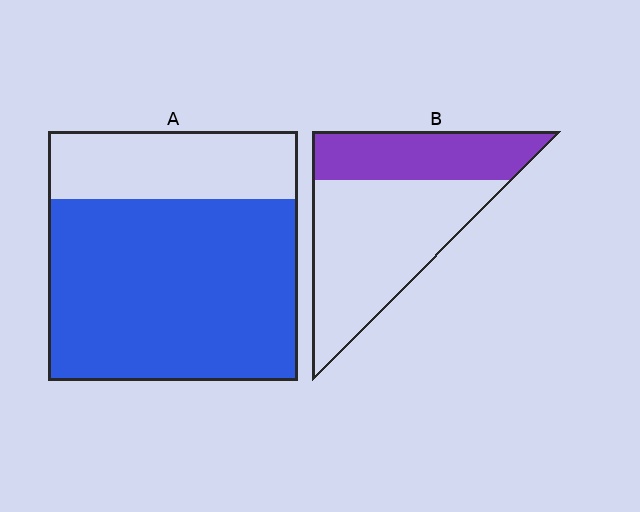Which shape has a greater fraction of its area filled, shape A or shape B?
Shape A.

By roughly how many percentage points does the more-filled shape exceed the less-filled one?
By roughly 40 percentage points (A over B).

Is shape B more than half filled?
No.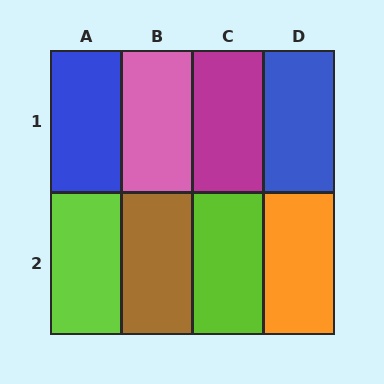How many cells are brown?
1 cell is brown.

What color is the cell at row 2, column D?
Orange.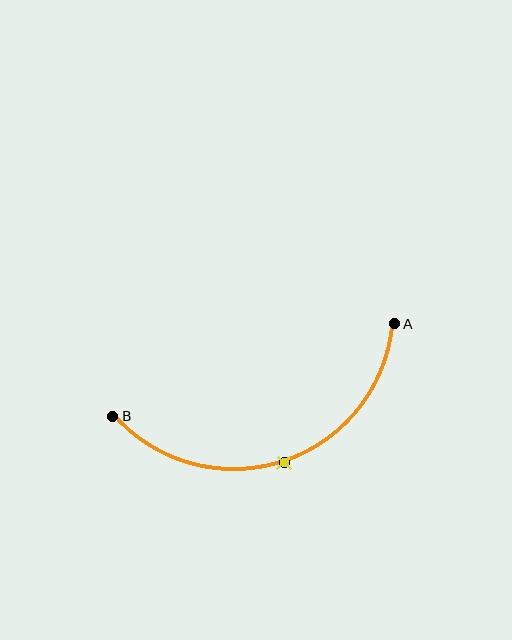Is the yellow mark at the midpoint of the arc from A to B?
Yes. The yellow mark lies on the arc at equal arc-length from both A and B — it is the arc midpoint.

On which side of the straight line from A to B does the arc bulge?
The arc bulges below the straight line connecting A and B.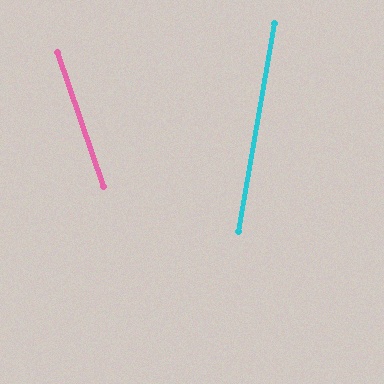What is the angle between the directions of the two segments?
Approximately 29 degrees.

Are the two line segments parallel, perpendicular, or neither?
Neither parallel nor perpendicular — they differ by about 29°.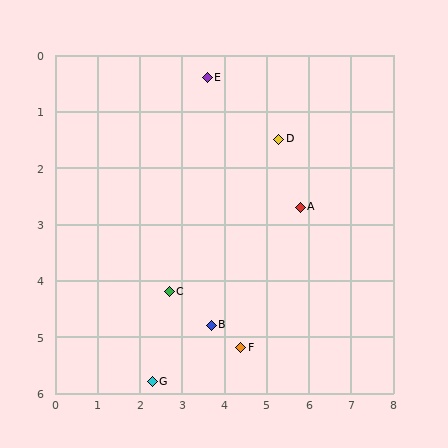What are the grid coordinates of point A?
Point A is at approximately (5.8, 2.7).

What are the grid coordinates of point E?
Point E is at approximately (3.6, 0.4).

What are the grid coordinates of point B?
Point B is at approximately (3.7, 4.8).